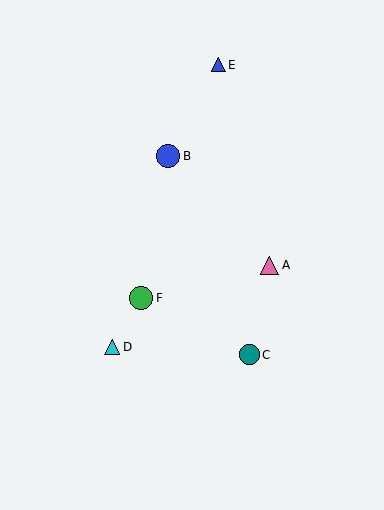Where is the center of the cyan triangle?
The center of the cyan triangle is at (112, 347).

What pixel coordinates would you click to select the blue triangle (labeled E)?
Click at (218, 65) to select the blue triangle E.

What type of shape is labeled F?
Shape F is a green circle.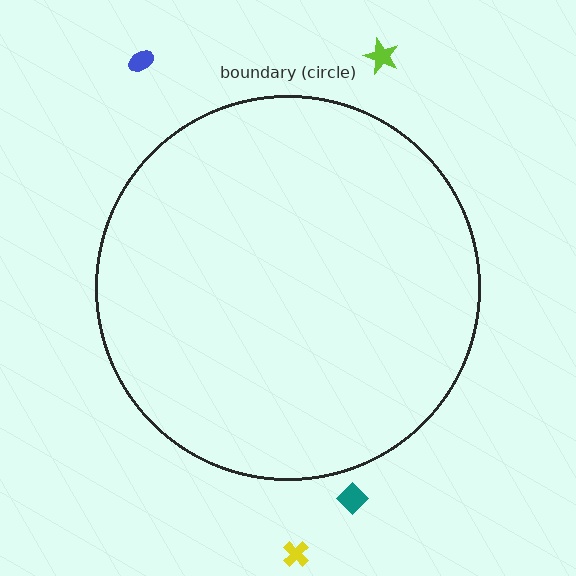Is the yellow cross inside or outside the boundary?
Outside.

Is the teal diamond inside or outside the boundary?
Outside.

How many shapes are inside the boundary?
0 inside, 4 outside.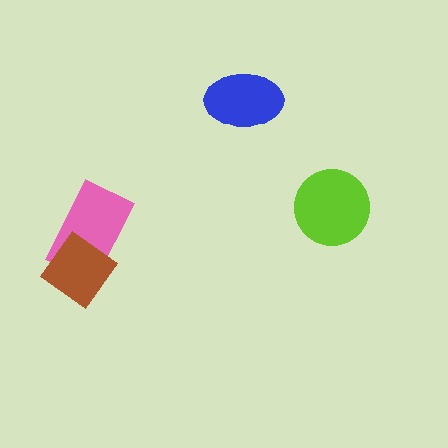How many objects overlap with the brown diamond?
1 object overlaps with the brown diamond.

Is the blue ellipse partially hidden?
No, no other shape covers it.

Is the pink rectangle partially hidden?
Yes, it is partially covered by another shape.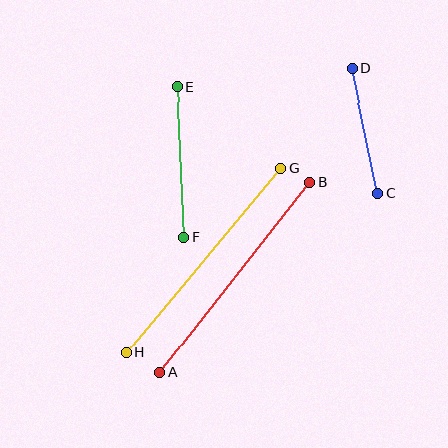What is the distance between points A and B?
The distance is approximately 242 pixels.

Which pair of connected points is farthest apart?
Points A and B are farthest apart.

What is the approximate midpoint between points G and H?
The midpoint is at approximately (204, 260) pixels.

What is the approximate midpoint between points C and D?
The midpoint is at approximately (365, 130) pixels.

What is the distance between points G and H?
The distance is approximately 240 pixels.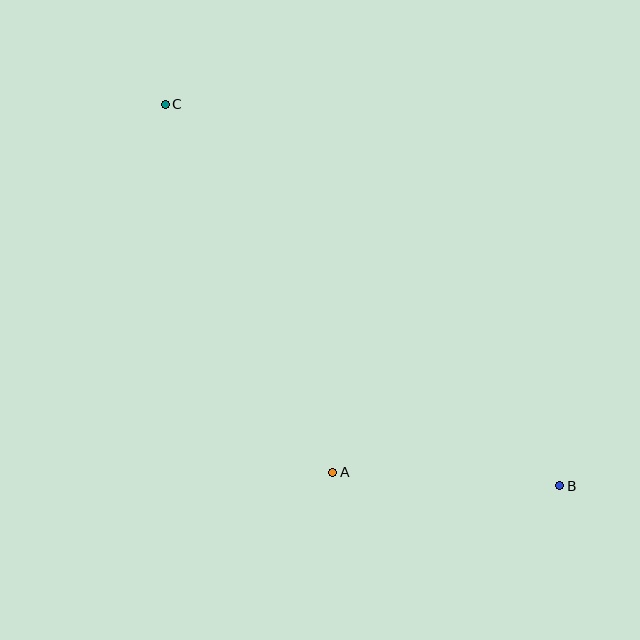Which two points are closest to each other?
Points A and B are closest to each other.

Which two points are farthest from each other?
Points B and C are farthest from each other.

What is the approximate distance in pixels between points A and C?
The distance between A and C is approximately 405 pixels.